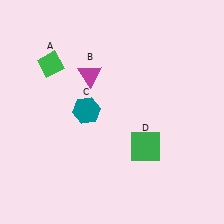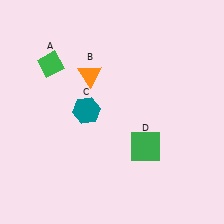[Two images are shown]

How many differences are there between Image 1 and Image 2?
There is 1 difference between the two images.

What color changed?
The triangle (B) changed from magenta in Image 1 to orange in Image 2.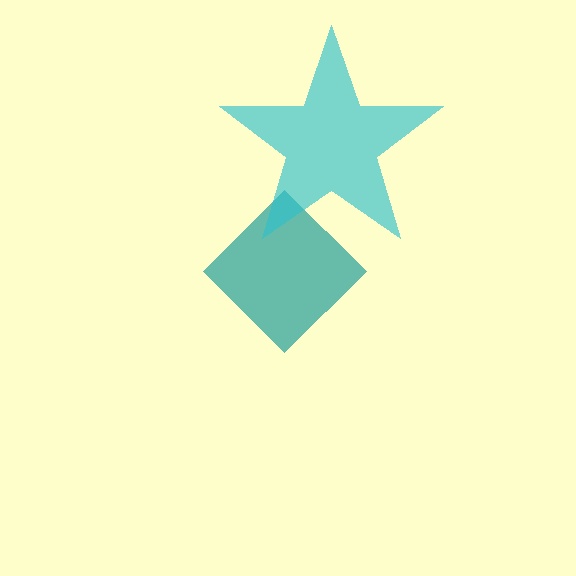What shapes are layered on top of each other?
The layered shapes are: a teal diamond, a cyan star.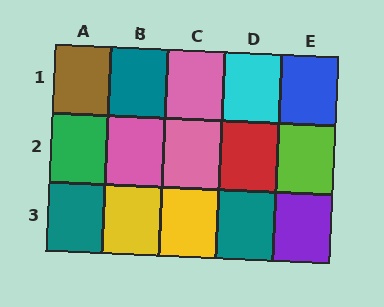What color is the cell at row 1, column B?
Teal.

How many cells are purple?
1 cell is purple.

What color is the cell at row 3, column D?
Teal.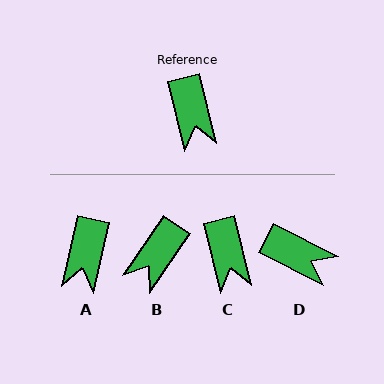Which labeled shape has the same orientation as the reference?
C.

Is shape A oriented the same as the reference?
No, it is off by about 26 degrees.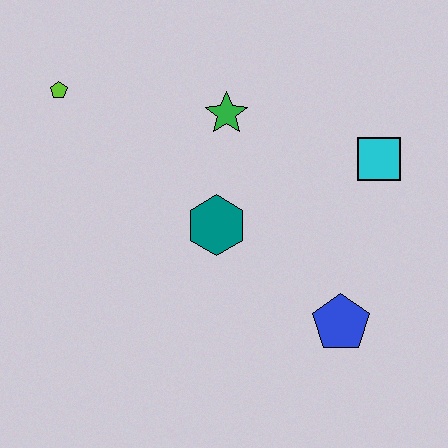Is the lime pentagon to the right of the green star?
No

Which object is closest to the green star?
The teal hexagon is closest to the green star.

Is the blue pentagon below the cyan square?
Yes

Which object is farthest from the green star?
The blue pentagon is farthest from the green star.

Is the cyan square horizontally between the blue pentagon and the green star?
No